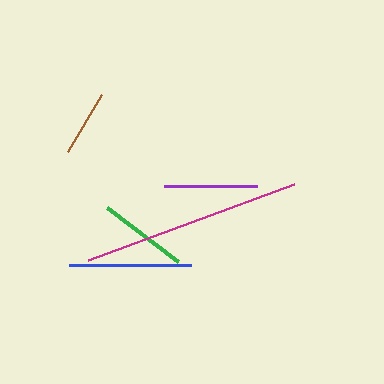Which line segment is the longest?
The magenta line is the longest at approximately 219 pixels.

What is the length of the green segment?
The green segment is approximately 90 pixels long.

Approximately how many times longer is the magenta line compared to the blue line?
The magenta line is approximately 1.8 times the length of the blue line.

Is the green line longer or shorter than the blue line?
The blue line is longer than the green line.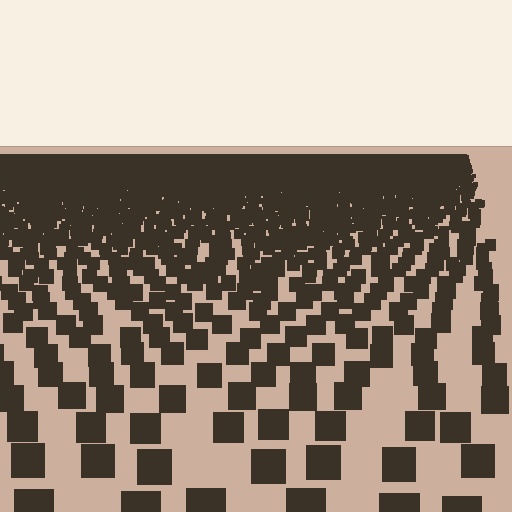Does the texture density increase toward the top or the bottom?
Density increases toward the top.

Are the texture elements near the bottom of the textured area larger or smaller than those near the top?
Larger. Near the bottom, elements are closer to the viewer and appear at a bigger on-screen size.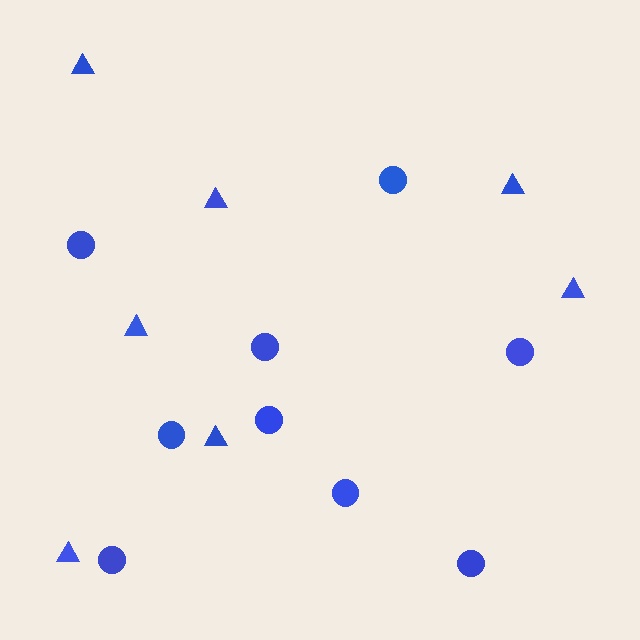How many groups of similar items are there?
There are 2 groups: one group of triangles (7) and one group of circles (9).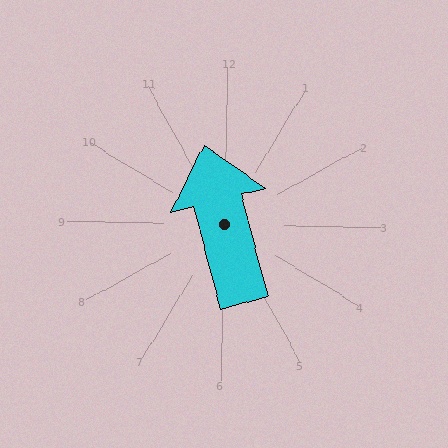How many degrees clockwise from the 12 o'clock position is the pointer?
Approximately 344 degrees.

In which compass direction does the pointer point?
North.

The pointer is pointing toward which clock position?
Roughly 11 o'clock.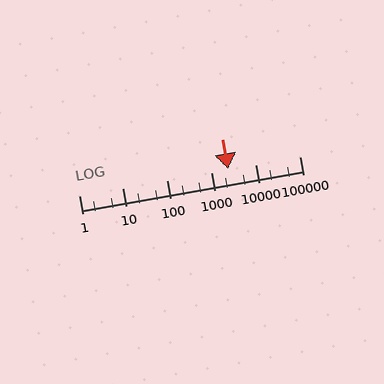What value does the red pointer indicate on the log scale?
The pointer indicates approximately 2400.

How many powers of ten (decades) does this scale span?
The scale spans 5 decades, from 1 to 100000.